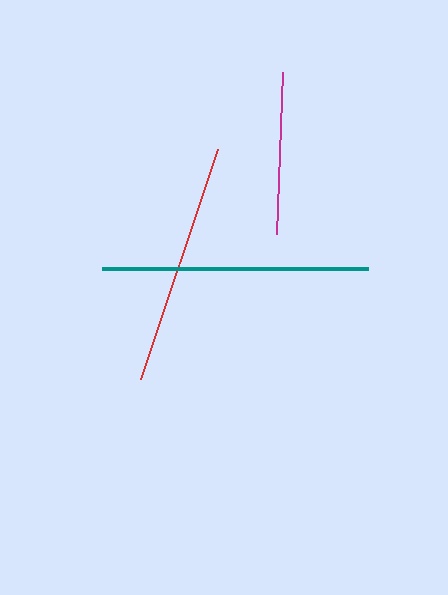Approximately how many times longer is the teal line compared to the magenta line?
The teal line is approximately 1.6 times the length of the magenta line.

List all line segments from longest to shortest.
From longest to shortest: teal, red, magenta.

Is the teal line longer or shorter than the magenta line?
The teal line is longer than the magenta line.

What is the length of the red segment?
The red segment is approximately 242 pixels long.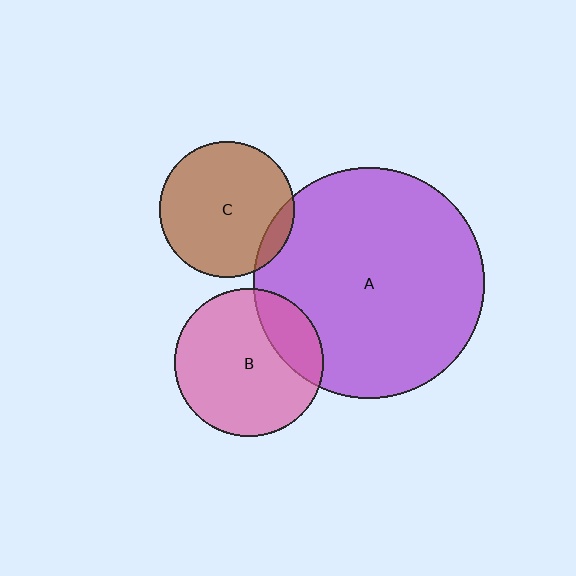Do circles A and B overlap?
Yes.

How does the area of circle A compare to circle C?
Approximately 2.9 times.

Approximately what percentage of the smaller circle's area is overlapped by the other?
Approximately 20%.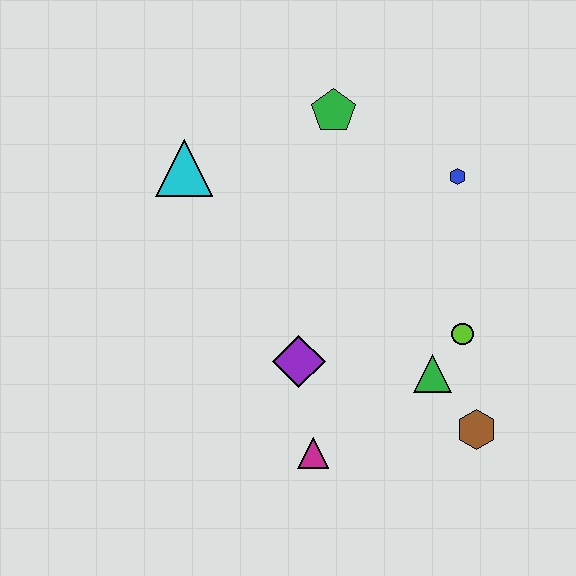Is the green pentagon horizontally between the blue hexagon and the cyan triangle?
Yes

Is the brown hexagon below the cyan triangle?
Yes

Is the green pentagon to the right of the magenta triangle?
Yes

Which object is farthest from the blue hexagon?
The magenta triangle is farthest from the blue hexagon.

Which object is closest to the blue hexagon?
The green pentagon is closest to the blue hexagon.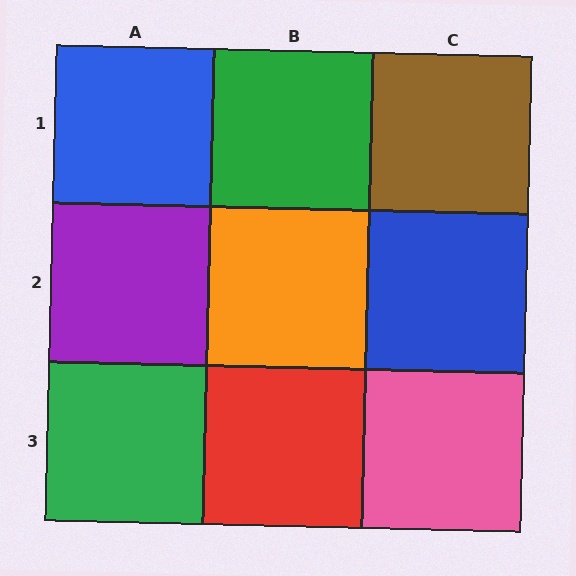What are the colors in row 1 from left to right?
Blue, green, brown.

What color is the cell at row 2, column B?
Orange.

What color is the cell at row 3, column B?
Red.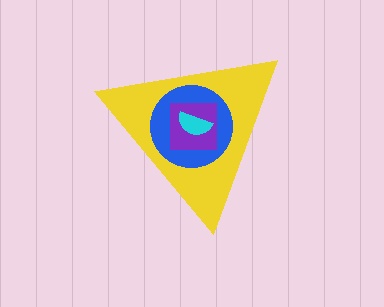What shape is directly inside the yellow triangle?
The blue circle.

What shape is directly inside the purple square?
The cyan semicircle.